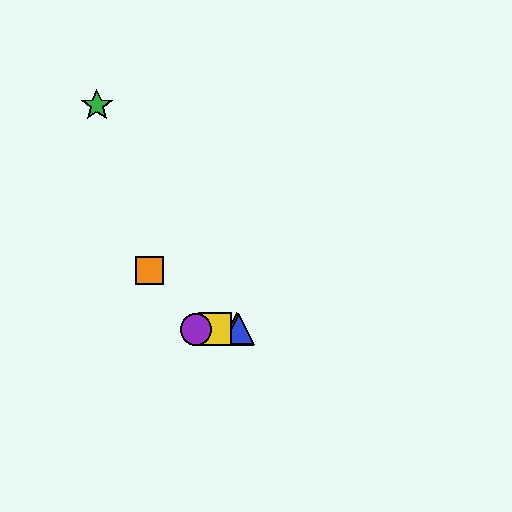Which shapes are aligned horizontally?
The red triangle, the blue triangle, the yellow square, the purple circle are aligned horizontally.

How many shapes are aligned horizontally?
4 shapes (the red triangle, the blue triangle, the yellow square, the purple circle) are aligned horizontally.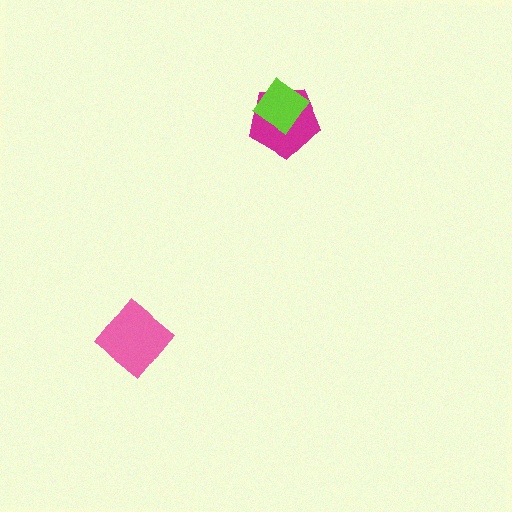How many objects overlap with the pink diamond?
0 objects overlap with the pink diamond.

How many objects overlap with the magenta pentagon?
1 object overlaps with the magenta pentagon.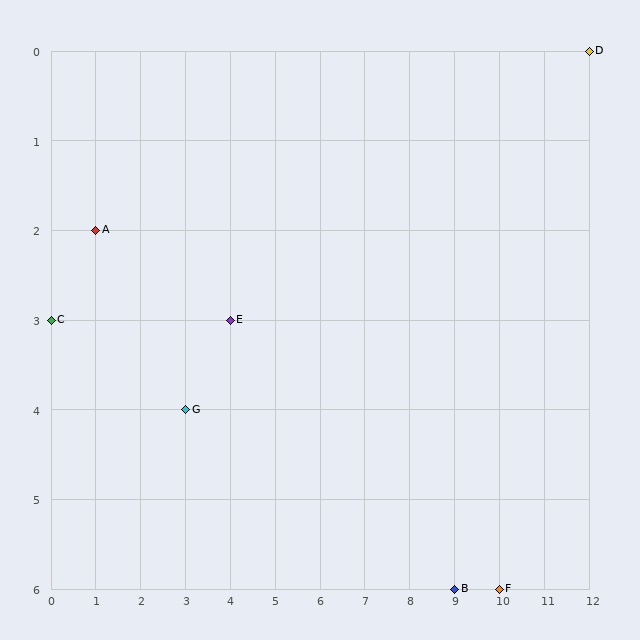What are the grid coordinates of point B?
Point B is at grid coordinates (9, 6).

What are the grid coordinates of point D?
Point D is at grid coordinates (12, 0).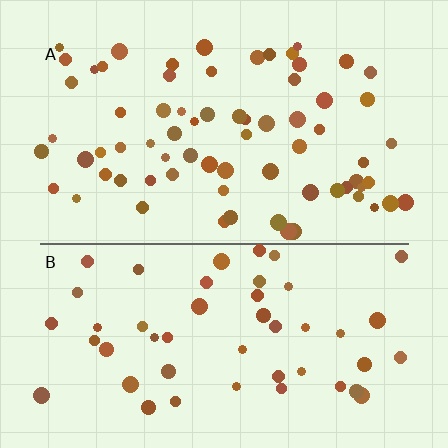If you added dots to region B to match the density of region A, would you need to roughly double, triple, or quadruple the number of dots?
Approximately double.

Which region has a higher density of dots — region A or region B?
A (the top).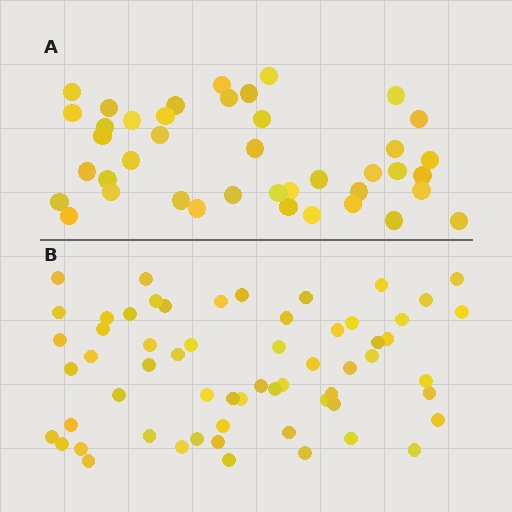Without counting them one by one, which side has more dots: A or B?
Region B (the bottom region) has more dots.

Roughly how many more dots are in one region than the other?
Region B has approximately 20 more dots than region A.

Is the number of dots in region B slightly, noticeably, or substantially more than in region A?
Region B has substantially more. The ratio is roughly 1.5 to 1.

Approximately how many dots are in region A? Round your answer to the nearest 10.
About 40 dots. (The exact count is 41, which rounds to 40.)